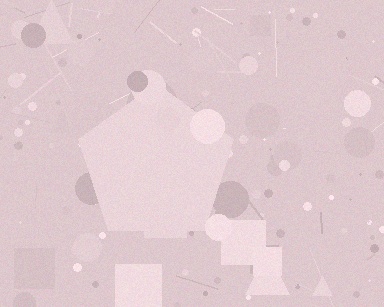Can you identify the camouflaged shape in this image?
The camouflaged shape is a pentagon.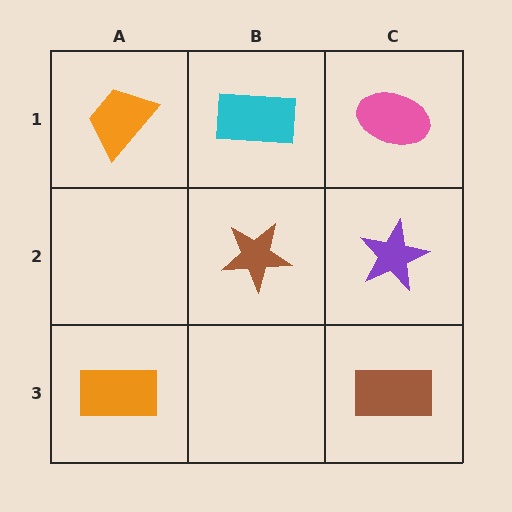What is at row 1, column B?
A cyan rectangle.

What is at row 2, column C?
A purple star.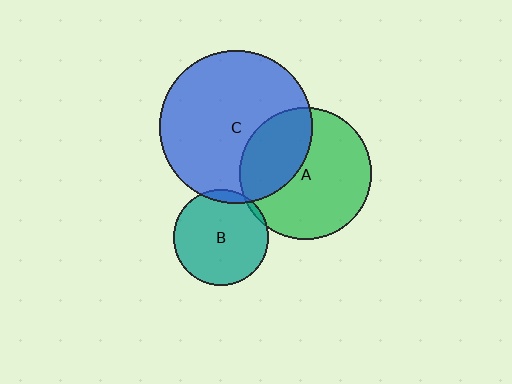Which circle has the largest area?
Circle C (blue).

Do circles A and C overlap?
Yes.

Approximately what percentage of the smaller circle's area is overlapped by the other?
Approximately 35%.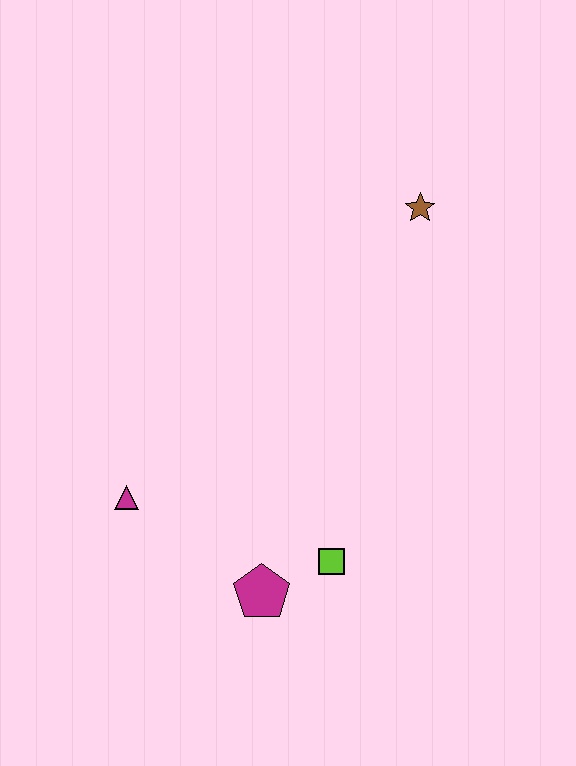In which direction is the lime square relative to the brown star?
The lime square is below the brown star.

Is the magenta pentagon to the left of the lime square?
Yes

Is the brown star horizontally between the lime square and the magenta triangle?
No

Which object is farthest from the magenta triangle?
The brown star is farthest from the magenta triangle.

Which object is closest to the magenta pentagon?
The lime square is closest to the magenta pentagon.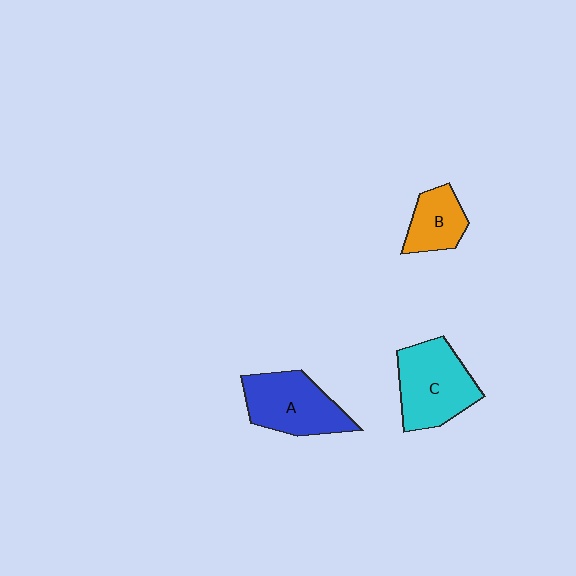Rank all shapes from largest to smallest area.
From largest to smallest: C (cyan), A (blue), B (orange).